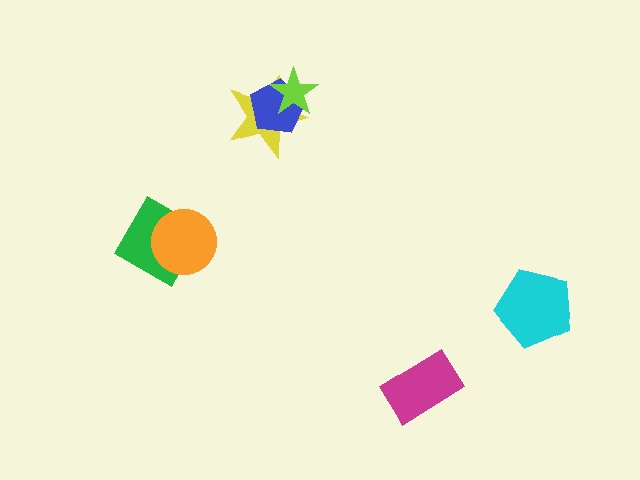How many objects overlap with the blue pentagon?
2 objects overlap with the blue pentagon.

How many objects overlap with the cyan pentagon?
0 objects overlap with the cyan pentagon.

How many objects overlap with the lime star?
2 objects overlap with the lime star.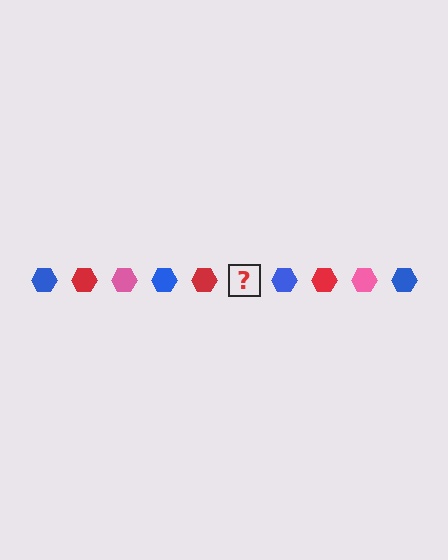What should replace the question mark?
The question mark should be replaced with a pink hexagon.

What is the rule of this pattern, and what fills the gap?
The rule is that the pattern cycles through blue, red, pink hexagons. The gap should be filled with a pink hexagon.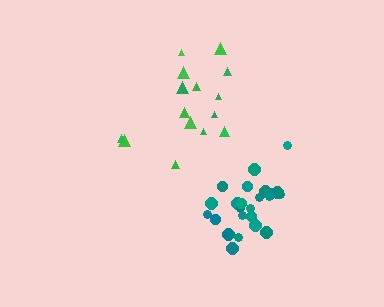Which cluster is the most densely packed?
Teal.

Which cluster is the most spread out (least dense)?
Green.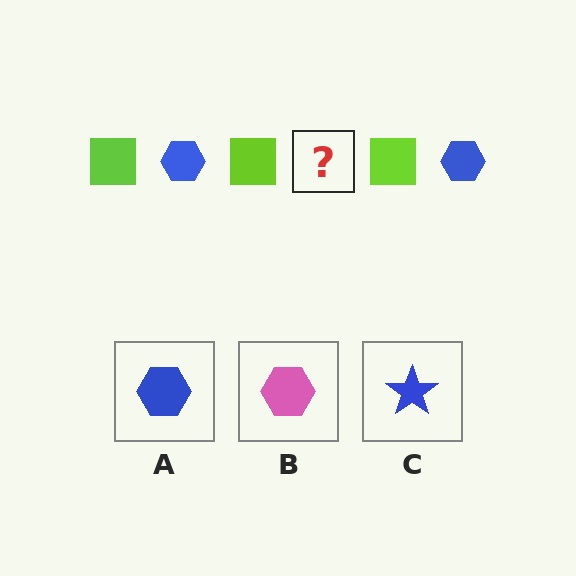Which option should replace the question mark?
Option A.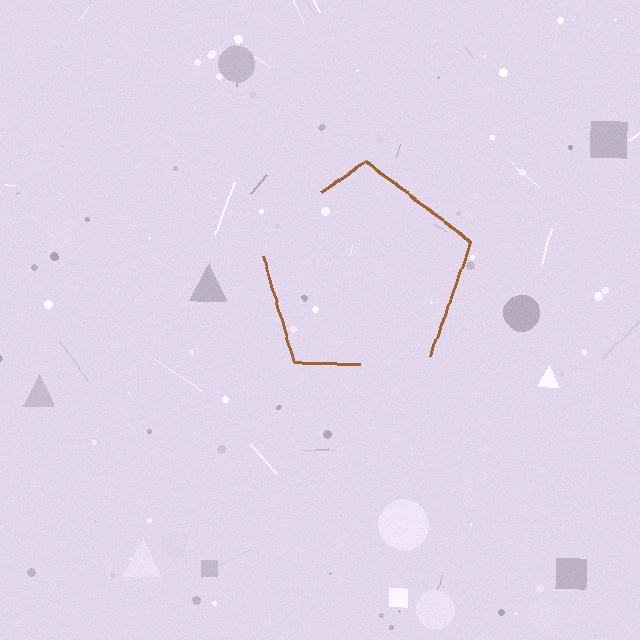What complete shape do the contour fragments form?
The contour fragments form a pentagon.